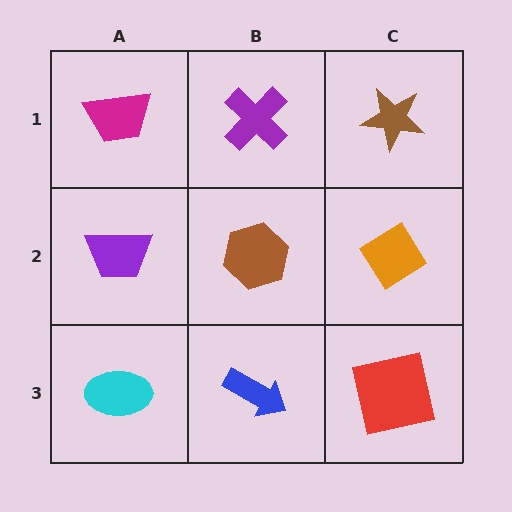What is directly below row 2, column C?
A red square.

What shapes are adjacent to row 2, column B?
A purple cross (row 1, column B), a blue arrow (row 3, column B), a purple trapezoid (row 2, column A), an orange diamond (row 2, column C).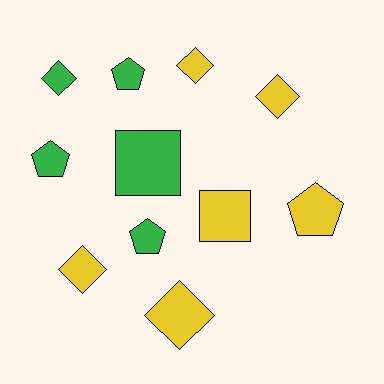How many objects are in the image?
There are 11 objects.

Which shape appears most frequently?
Diamond, with 5 objects.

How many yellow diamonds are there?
There are 4 yellow diamonds.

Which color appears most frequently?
Yellow, with 6 objects.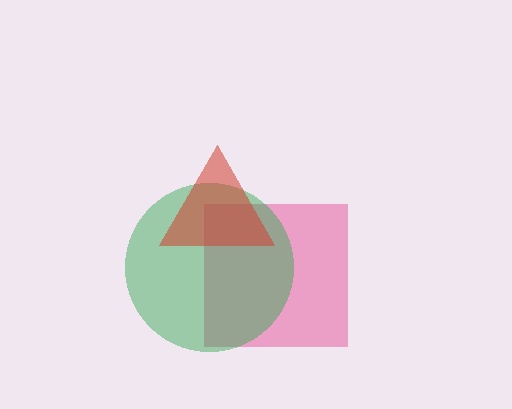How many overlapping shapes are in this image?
There are 3 overlapping shapes in the image.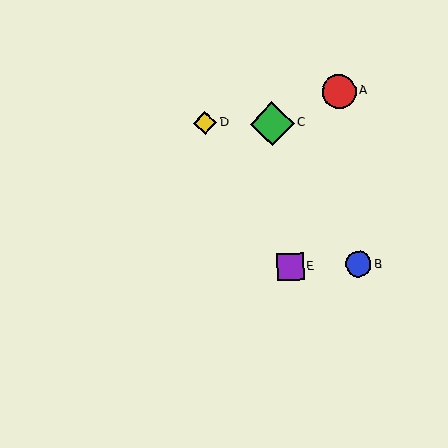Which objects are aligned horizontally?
Objects B, E are aligned horizontally.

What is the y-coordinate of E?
Object E is at y≈267.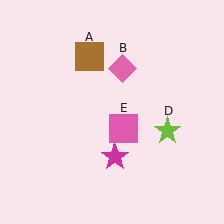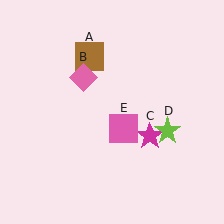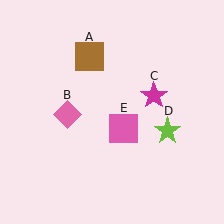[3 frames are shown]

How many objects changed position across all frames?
2 objects changed position: pink diamond (object B), magenta star (object C).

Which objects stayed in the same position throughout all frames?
Brown square (object A) and lime star (object D) and pink square (object E) remained stationary.